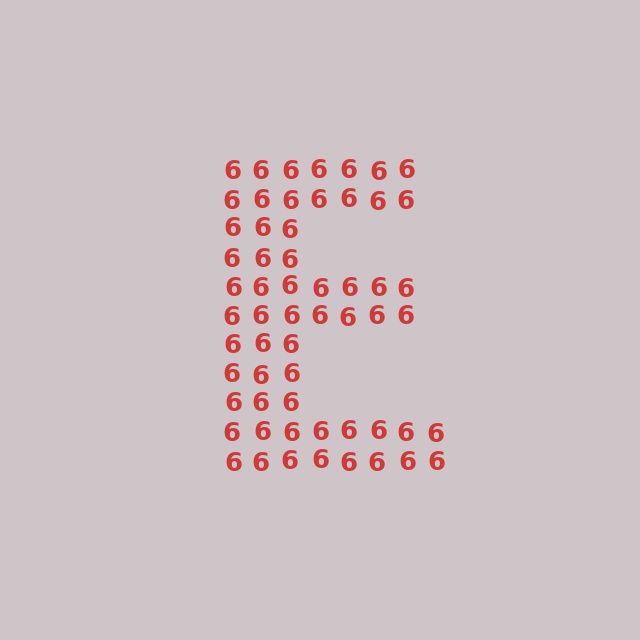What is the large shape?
The large shape is the letter E.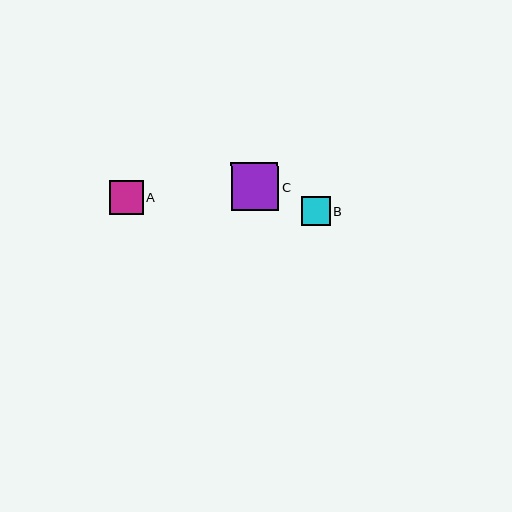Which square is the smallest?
Square B is the smallest with a size of approximately 29 pixels.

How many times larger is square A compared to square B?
Square A is approximately 1.2 times the size of square B.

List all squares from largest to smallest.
From largest to smallest: C, A, B.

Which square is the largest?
Square C is the largest with a size of approximately 47 pixels.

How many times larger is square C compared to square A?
Square C is approximately 1.4 times the size of square A.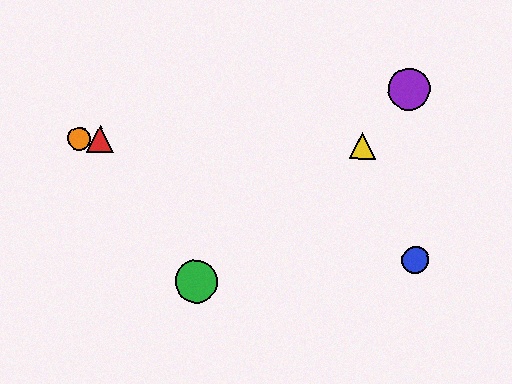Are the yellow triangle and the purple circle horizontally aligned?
No, the yellow triangle is at y≈145 and the purple circle is at y≈89.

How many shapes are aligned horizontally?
3 shapes (the red triangle, the yellow triangle, the orange circle) are aligned horizontally.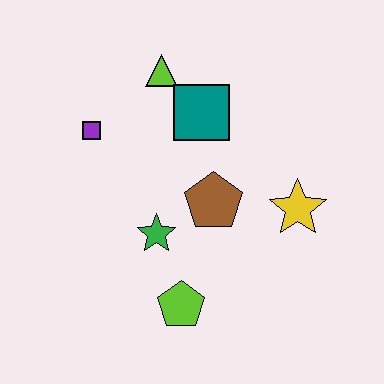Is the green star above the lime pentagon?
Yes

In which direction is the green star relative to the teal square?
The green star is below the teal square.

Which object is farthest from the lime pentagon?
The lime triangle is farthest from the lime pentagon.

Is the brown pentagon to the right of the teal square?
Yes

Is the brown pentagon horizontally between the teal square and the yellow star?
Yes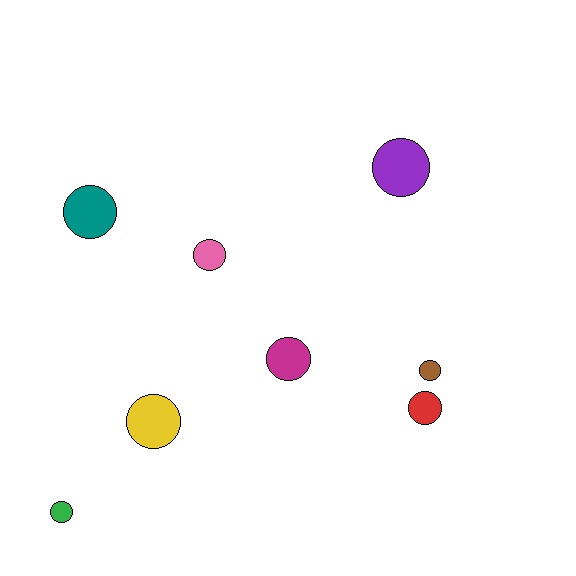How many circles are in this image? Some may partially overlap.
There are 8 circles.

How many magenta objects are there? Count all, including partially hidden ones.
There is 1 magenta object.